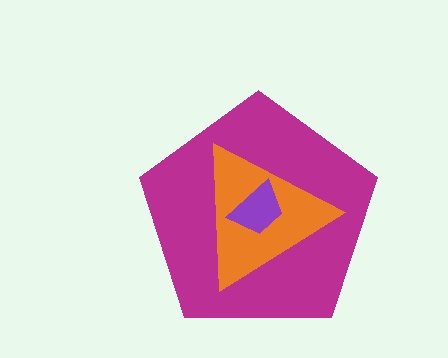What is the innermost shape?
The purple trapezoid.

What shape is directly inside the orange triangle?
The purple trapezoid.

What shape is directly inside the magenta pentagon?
The orange triangle.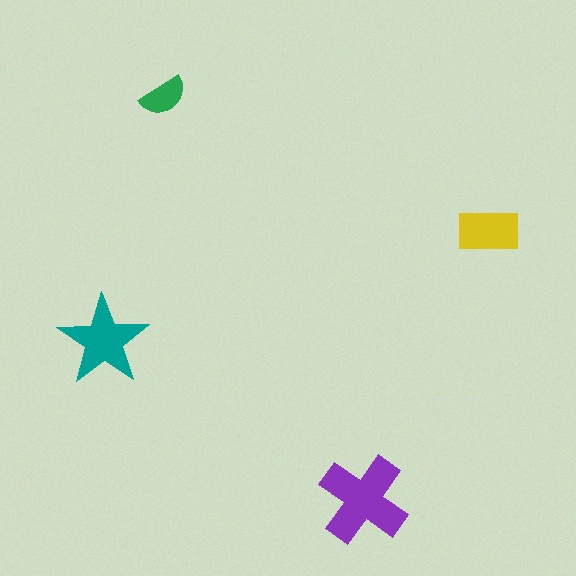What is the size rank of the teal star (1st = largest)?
2nd.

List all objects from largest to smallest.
The purple cross, the teal star, the yellow rectangle, the green semicircle.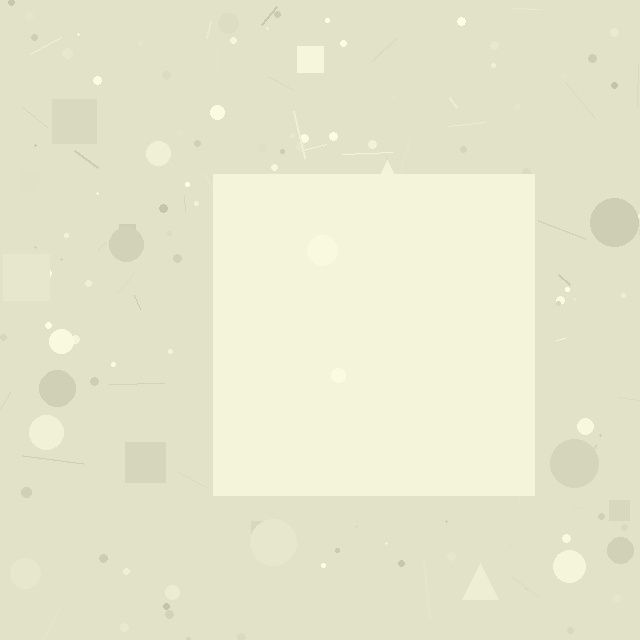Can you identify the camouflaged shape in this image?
The camouflaged shape is a square.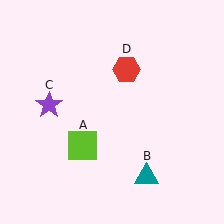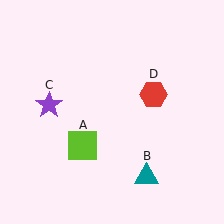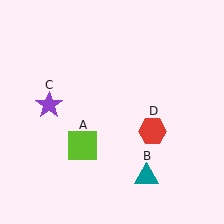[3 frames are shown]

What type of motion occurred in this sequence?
The red hexagon (object D) rotated clockwise around the center of the scene.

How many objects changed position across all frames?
1 object changed position: red hexagon (object D).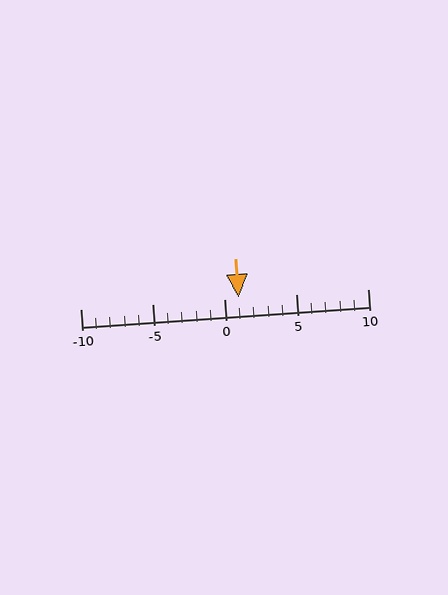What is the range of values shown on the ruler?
The ruler shows values from -10 to 10.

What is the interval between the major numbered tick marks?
The major tick marks are spaced 5 units apart.